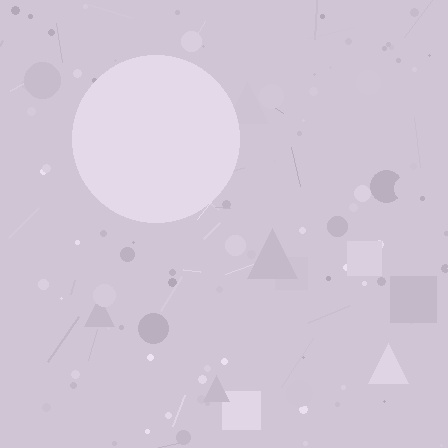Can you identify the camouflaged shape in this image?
The camouflaged shape is a circle.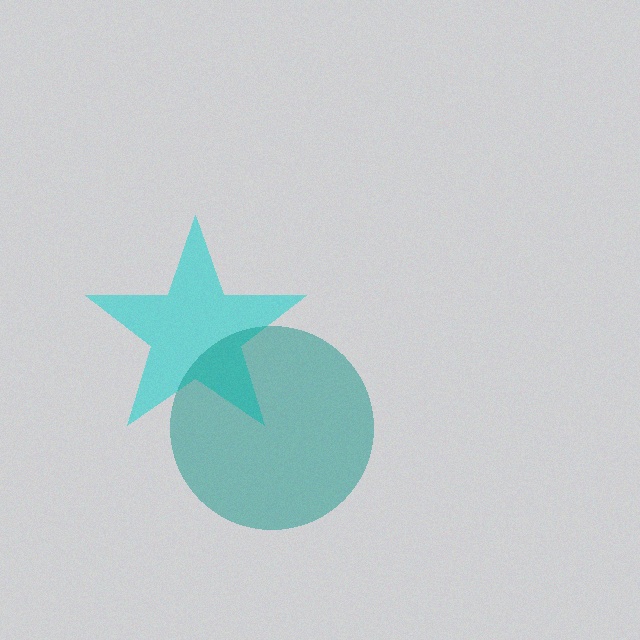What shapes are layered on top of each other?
The layered shapes are: a cyan star, a teal circle.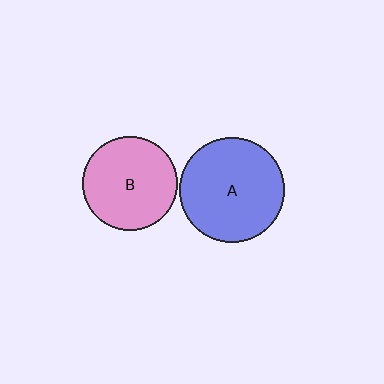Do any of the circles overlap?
No, none of the circles overlap.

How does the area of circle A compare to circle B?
Approximately 1.2 times.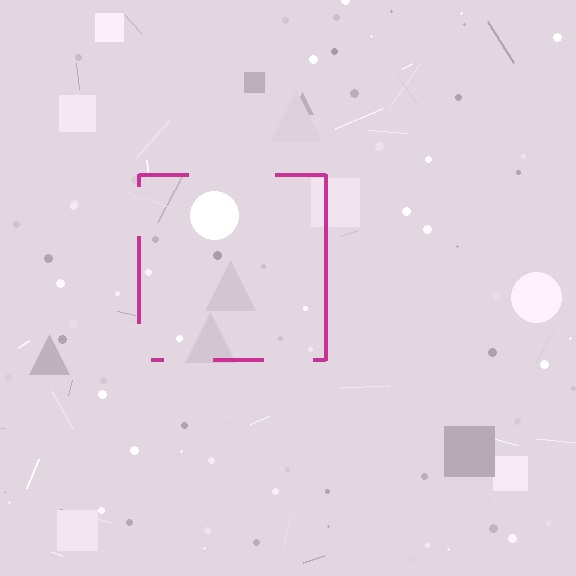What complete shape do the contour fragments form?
The contour fragments form a square.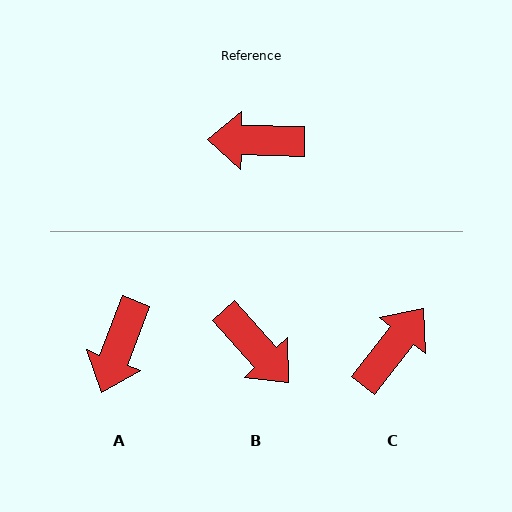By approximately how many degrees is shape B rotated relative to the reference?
Approximately 133 degrees counter-clockwise.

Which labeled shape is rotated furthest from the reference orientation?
B, about 133 degrees away.